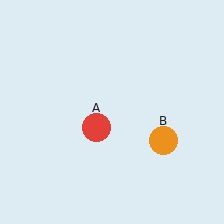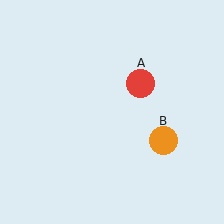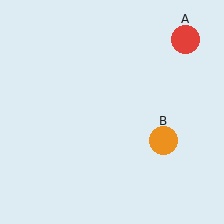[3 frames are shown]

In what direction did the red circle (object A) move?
The red circle (object A) moved up and to the right.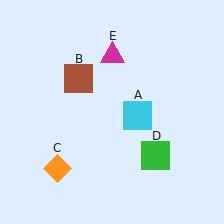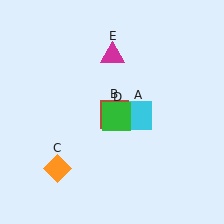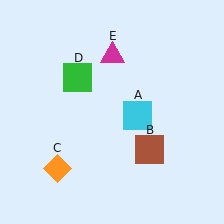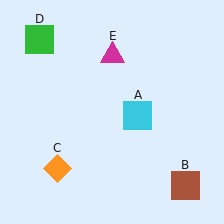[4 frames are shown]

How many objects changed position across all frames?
2 objects changed position: brown square (object B), green square (object D).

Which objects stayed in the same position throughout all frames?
Cyan square (object A) and orange diamond (object C) and magenta triangle (object E) remained stationary.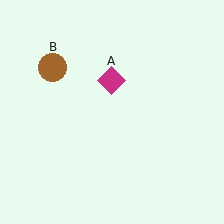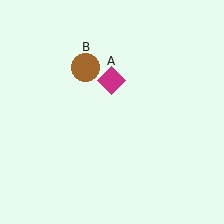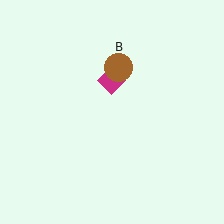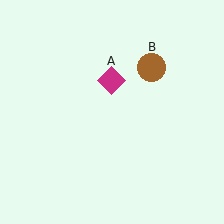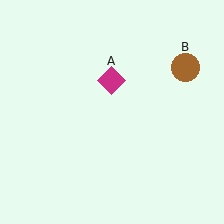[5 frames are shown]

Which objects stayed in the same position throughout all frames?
Magenta diamond (object A) remained stationary.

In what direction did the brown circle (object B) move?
The brown circle (object B) moved right.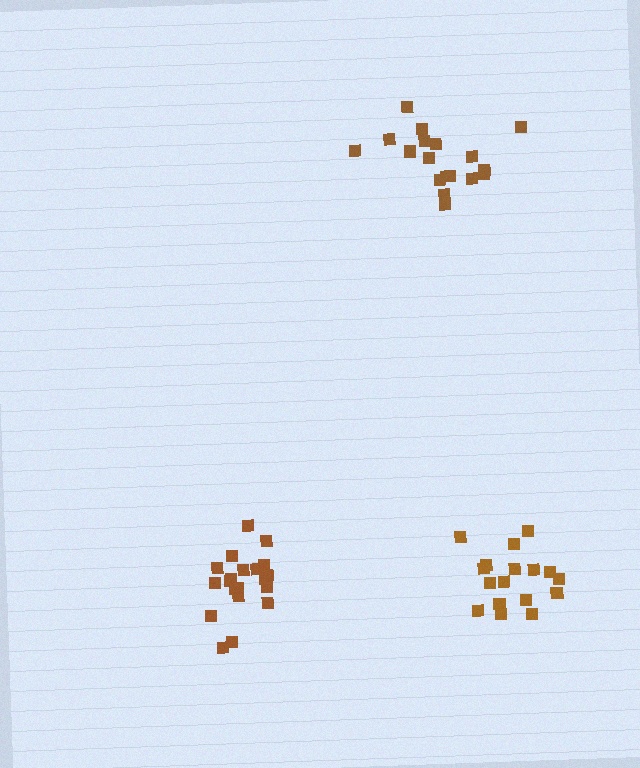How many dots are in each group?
Group 1: 17 dots, Group 2: 20 dots, Group 3: 18 dots (55 total).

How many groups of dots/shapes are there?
There are 3 groups.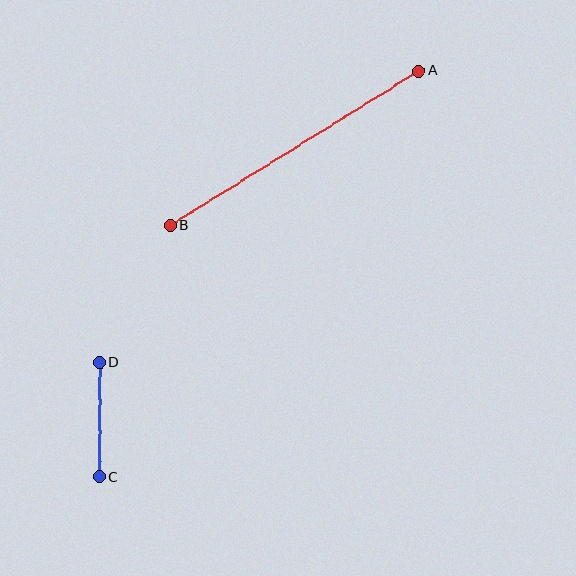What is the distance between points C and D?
The distance is approximately 115 pixels.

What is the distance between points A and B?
The distance is approximately 292 pixels.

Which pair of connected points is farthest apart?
Points A and B are farthest apart.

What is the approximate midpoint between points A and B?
The midpoint is at approximately (294, 148) pixels.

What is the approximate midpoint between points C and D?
The midpoint is at approximately (99, 420) pixels.